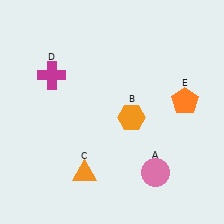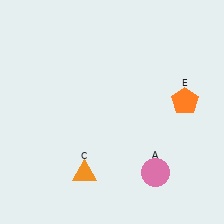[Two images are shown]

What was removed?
The magenta cross (D), the orange hexagon (B) were removed in Image 2.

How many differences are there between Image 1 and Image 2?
There are 2 differences between the two images.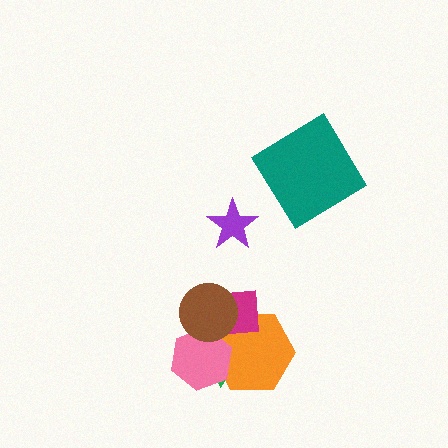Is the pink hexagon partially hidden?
Yes, it is partially covered by another shape.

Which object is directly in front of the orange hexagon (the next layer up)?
The magenta rectangle is directly in front of the orange hexagon.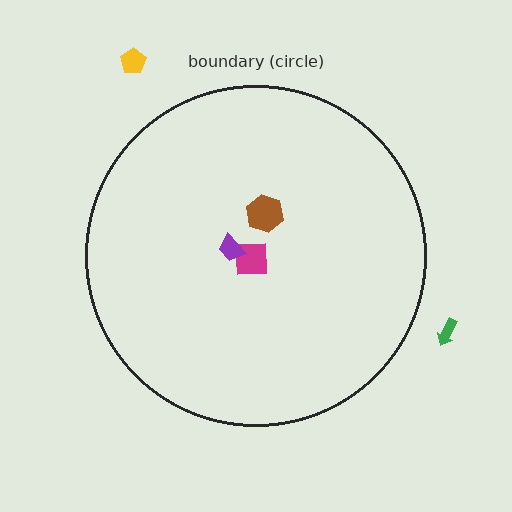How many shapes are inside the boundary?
3 inside, 2 outside.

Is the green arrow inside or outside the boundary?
Outside.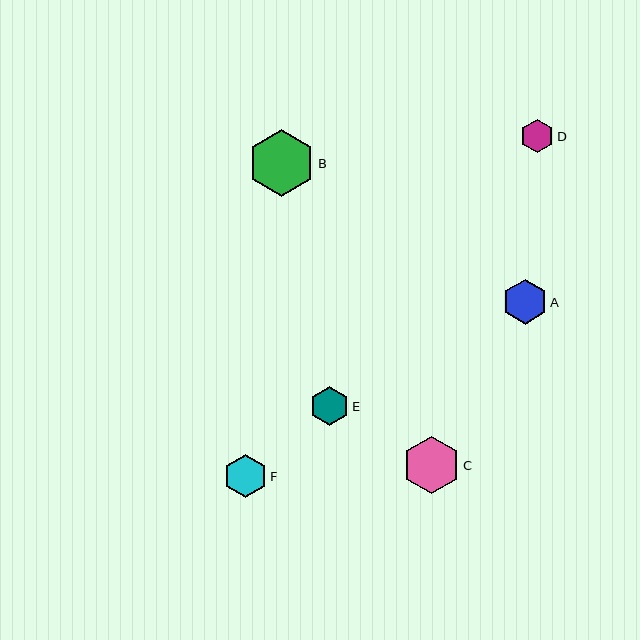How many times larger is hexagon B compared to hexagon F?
Hexagon B is approximately 1.5 times the size of hexagon F.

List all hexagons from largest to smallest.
From largest to smallest: B, C, A, F, E, D.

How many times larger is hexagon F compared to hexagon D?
Hexagon F is approximately 1.3 times the size of hexagon D.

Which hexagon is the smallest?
Hexagon D is the smallest with a size of approximately 33 pixels.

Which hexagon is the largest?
Hexagon B is the largest with a size of approximately 67 pixels.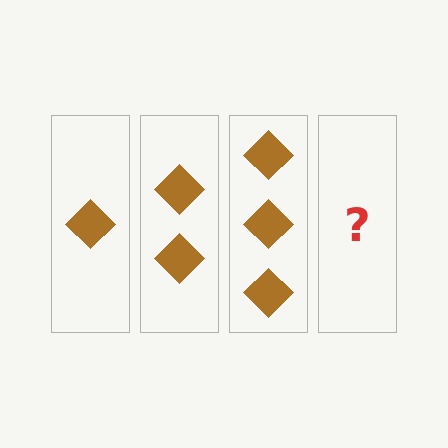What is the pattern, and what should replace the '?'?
The pattern is that each step adds one more diamond. The '?' should be 4 diamonds.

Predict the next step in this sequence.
The next step is 4 diamonds.